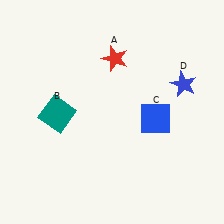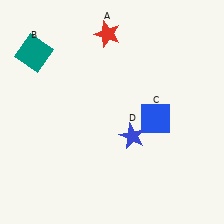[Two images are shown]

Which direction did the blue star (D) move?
The blue star (D) moved down.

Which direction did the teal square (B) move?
The teal square (B) moved up.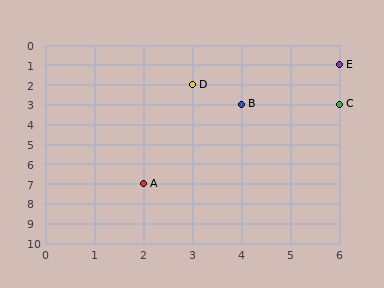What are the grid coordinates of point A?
Point A is at grid coordinates (2, 7).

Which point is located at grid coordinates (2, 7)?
Point A is at (2, 7).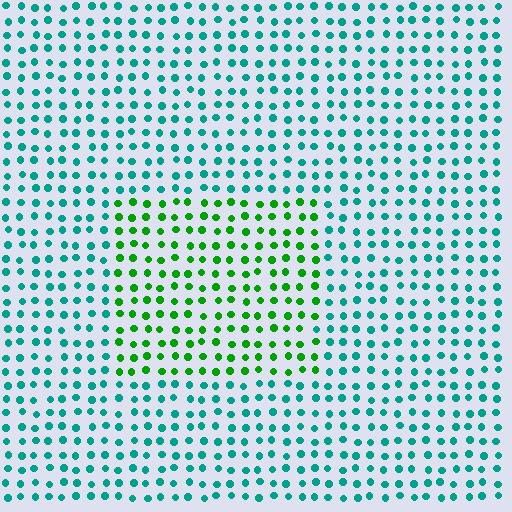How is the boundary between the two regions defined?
The boundary is defined purely by a slight shift in hue (about 49 degrees). Spacing, size, and orientation are identical on both sides.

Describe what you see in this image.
The image is filled with small teal elements in a uniform arrangement. A rectangle-shaped region is visible where the elements are tinted to a slightly different hue, forming a subtle color boundary.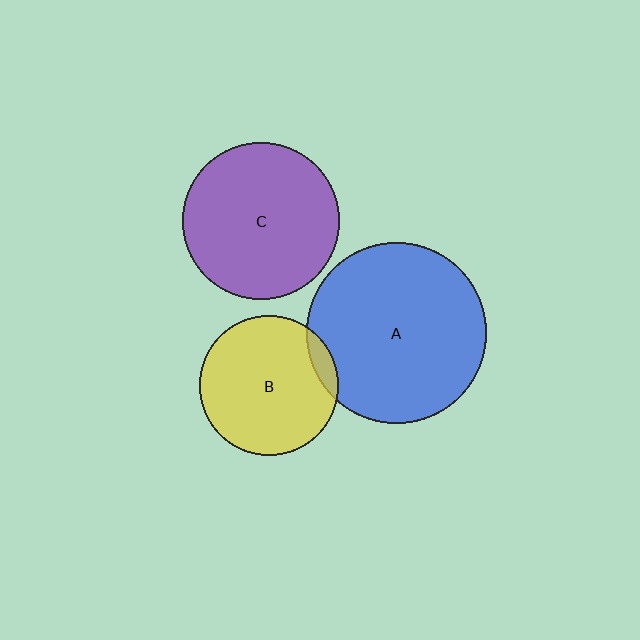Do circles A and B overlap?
Yes.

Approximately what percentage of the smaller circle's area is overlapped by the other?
Approximately 10%.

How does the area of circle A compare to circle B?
Approximately 1.7 times.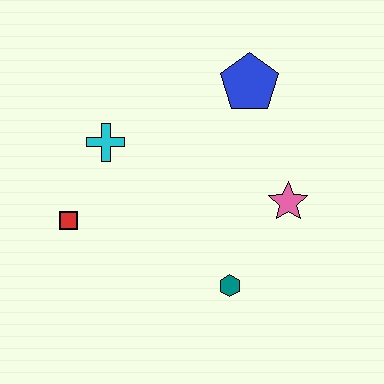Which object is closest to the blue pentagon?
The pink star is closest to the blue pentagon.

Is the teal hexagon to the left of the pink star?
Yes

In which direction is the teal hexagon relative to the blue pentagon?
The teal hexagon is below the blue pentagon.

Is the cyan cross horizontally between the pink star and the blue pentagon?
No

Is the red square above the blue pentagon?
No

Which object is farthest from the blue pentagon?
The red square is farthest from the blue pentagon.